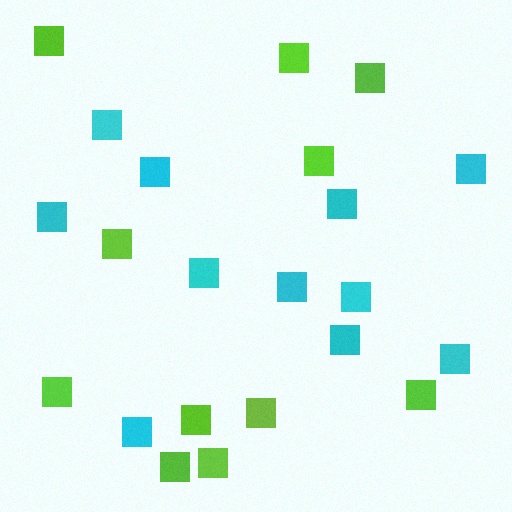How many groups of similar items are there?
There are 2 groups: one group of lime squares (11) and one group of cyan squares (11).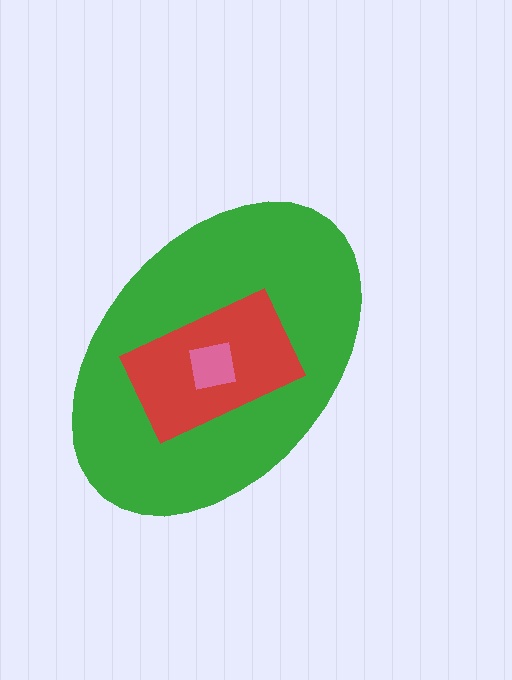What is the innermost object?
The pink square.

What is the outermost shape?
The green ellipse.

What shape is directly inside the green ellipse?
The red rectangle.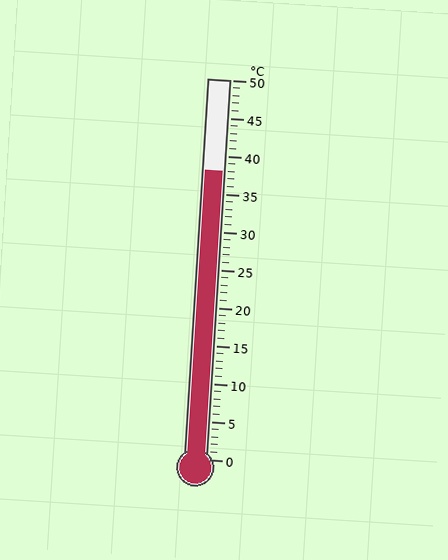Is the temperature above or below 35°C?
The temperature is above 35°C.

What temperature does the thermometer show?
The thermometer shows approximately 38°C.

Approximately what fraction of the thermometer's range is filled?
The thermometer is filled to approximately 75% of its range.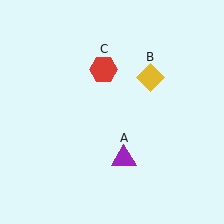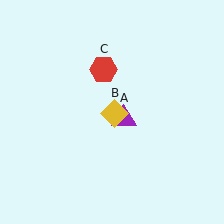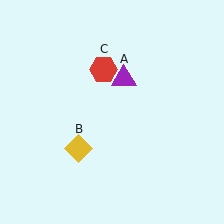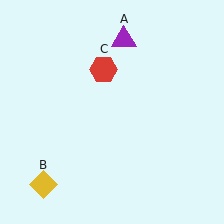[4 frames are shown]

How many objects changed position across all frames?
2 objects changed position: purple triangle (object A), yellow diamond (object B).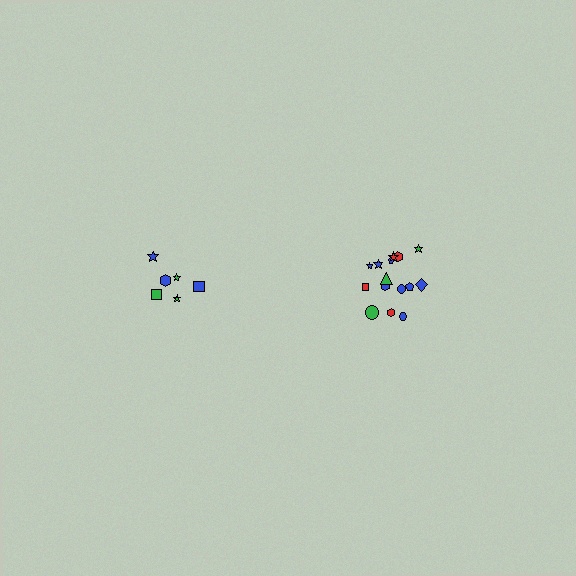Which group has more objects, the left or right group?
The right group.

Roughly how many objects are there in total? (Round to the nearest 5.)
Roughly 20 objects in total.